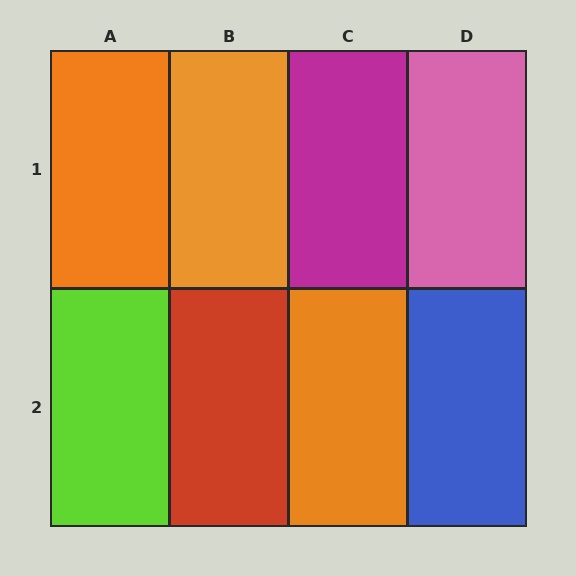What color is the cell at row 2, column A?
Lime.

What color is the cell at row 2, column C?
Orange.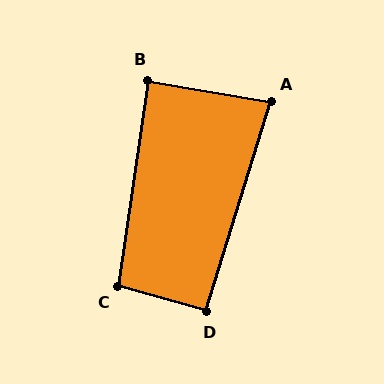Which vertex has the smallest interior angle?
A, at approximately 83 degrees.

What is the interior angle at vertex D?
Approximately 91 degrees (approximately right).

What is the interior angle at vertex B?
Approximately 89 degrees (approximately right).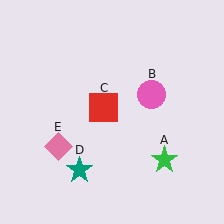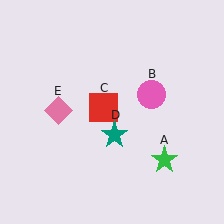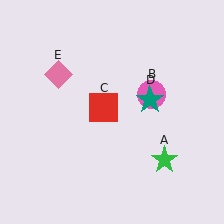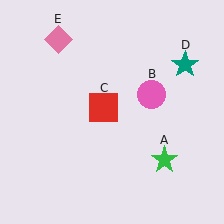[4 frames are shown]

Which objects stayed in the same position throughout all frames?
Green star (object A) and pink circle (object B) and red square (object C) remained stationary.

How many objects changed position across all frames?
2 objects changed position: teal star (object D), pink diamond (object E).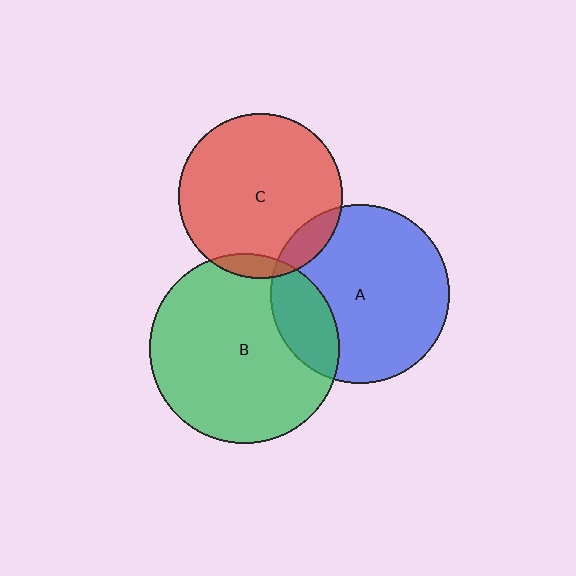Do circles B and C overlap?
Yes.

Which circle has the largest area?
Circle B (green).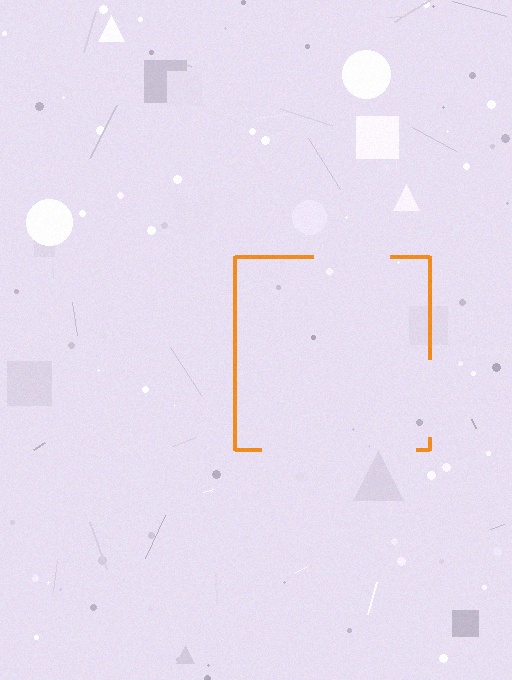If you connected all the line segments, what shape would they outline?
They would outline a square.